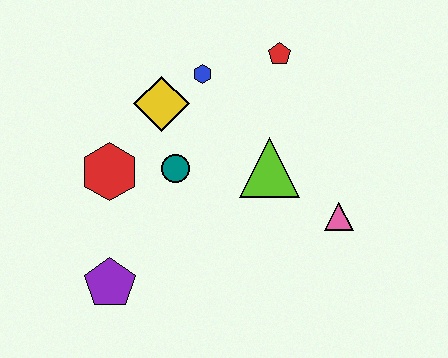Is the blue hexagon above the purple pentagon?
Yes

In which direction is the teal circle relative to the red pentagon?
The teal circle is below the red pentagon.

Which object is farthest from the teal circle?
The pink triangle is farthest from the teal circle.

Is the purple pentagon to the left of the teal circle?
Yes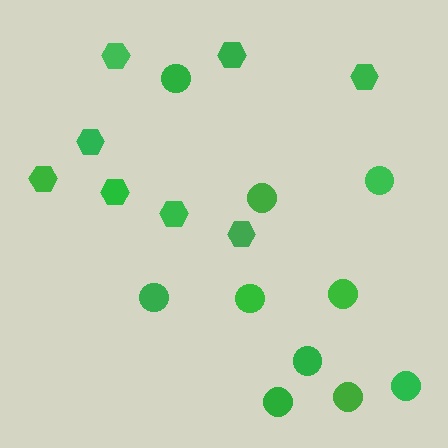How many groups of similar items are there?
There are 2 groups: one group of hexagons (8) and one group of circles (10).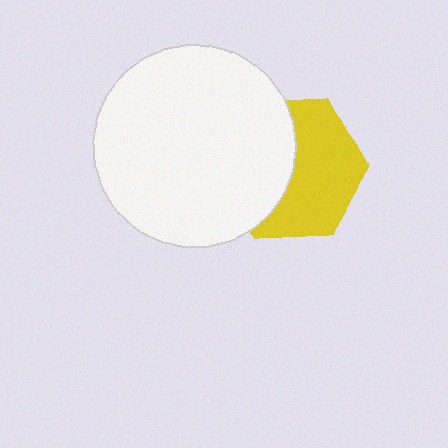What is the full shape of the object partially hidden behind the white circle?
The partially hidden object is a yellow hexagon.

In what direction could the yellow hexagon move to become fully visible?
The yellow hexagon could move right. That would shift it out from behind the white circle entirely.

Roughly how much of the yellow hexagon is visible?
About half of it is visible (roughly 55%).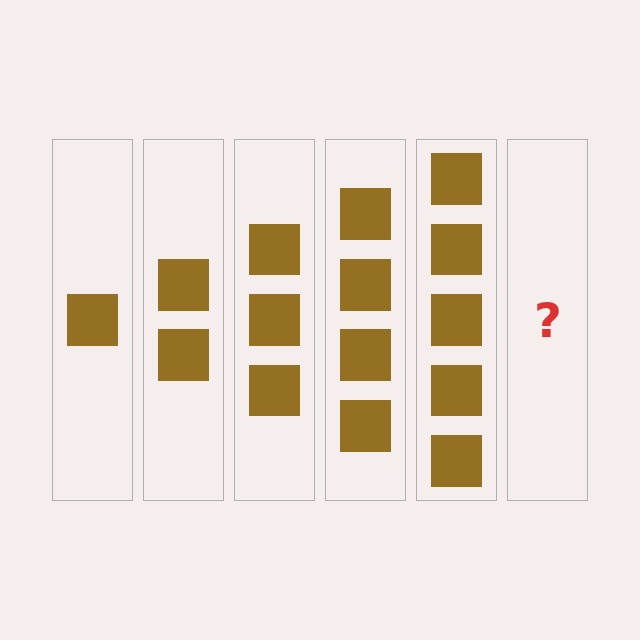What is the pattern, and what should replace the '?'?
The pattern is that each step adds one more square. The '?' should be 6 squares.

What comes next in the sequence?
The next element should be 6 squares.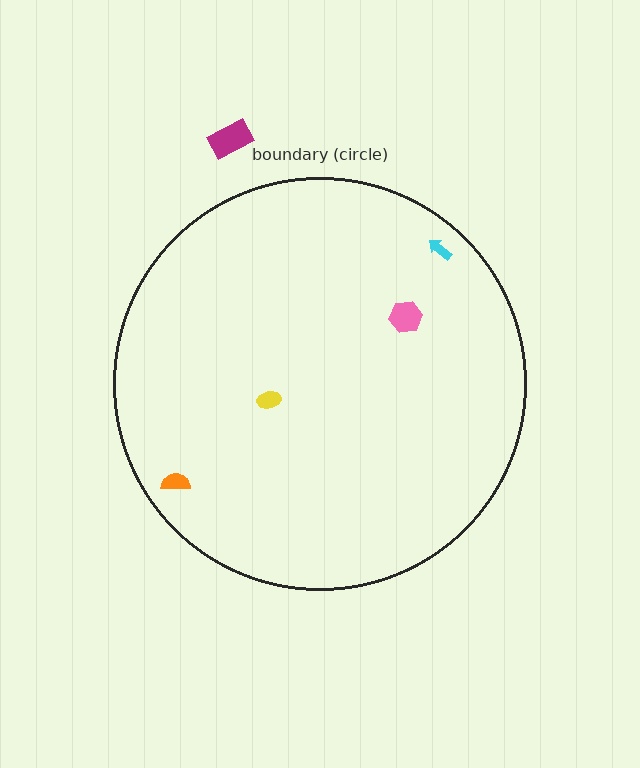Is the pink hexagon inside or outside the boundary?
Inside.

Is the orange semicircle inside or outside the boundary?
Inside.